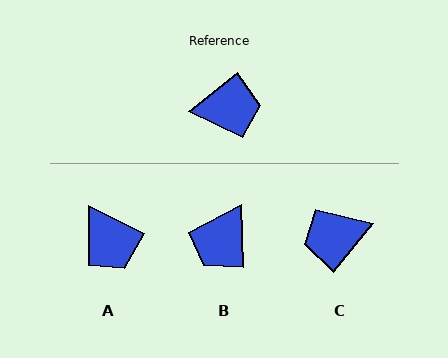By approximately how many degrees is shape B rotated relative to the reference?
Approximately 127 degrees clockwise.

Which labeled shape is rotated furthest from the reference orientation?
C, about 168 degrees away.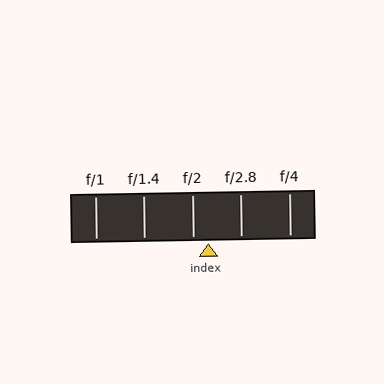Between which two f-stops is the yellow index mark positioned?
The index mark is between f/2 and f/2.8.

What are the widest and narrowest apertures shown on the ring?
The widest aperture shown is f/1 and the narrowest is f/4.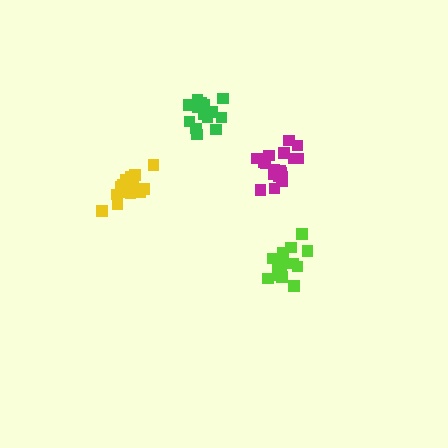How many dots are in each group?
Group 1: 14 dots, Group 2: 19 dots, Group 3: 16 dots, Group 4: 16 dots (65 total).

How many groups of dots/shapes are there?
There are 4 groups.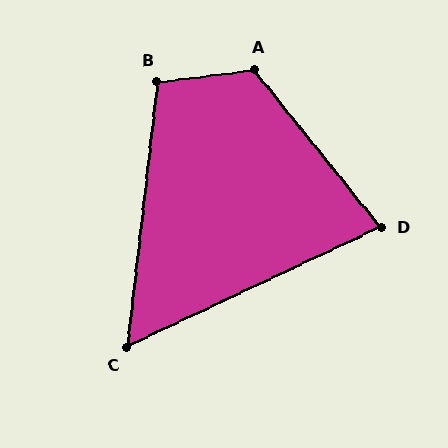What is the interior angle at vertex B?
Approximately 104 degrees (obtuse).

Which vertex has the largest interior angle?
A, at approximately 122 degrees.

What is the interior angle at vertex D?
Approximately 76 degrees (acute).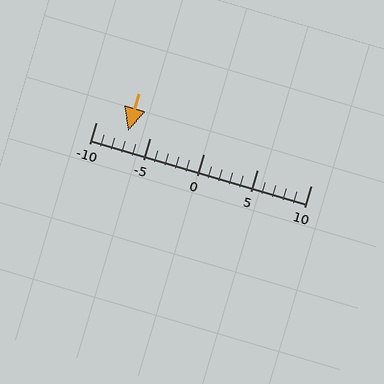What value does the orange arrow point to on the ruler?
The orange arrow points to approximately -7.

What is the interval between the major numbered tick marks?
The major tick marks are spaced 5 units apart.